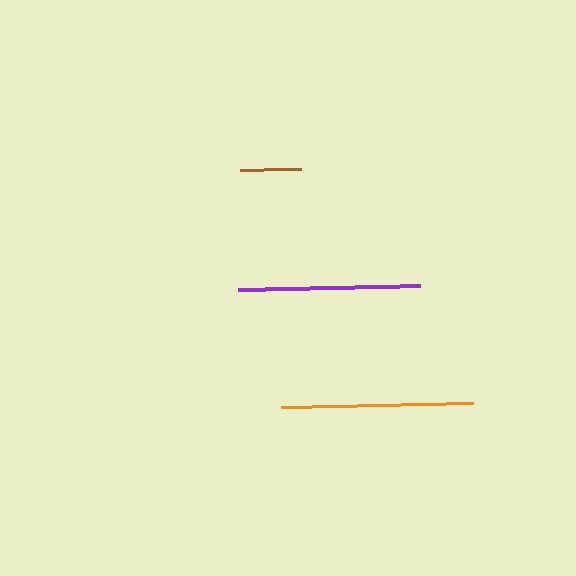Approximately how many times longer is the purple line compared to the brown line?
The purple line is approximately 3.0 times the length of the brown line.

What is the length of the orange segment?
The orange segment is approximately 193 pixels long.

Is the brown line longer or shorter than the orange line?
The orange line is longer than the brown line.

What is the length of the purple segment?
The purple segment is approximately 181 pixels long.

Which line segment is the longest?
The orange line is the longest at approximately 193 pixels.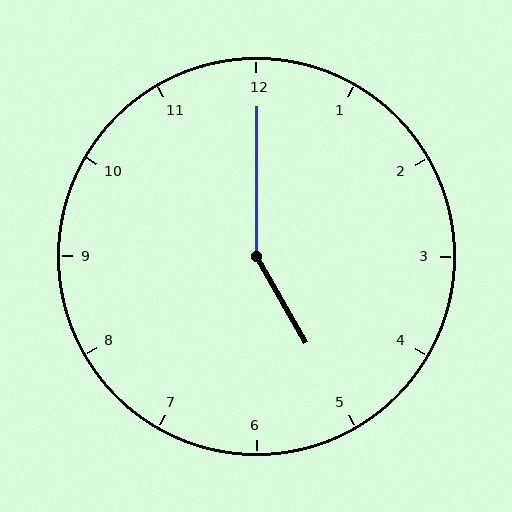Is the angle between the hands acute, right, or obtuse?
It is obtuse.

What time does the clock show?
5:00.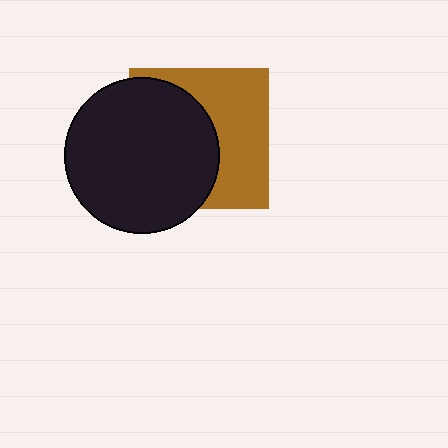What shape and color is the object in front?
The object in front is a black circle.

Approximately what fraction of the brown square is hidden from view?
Roughly 52% of the brown square is hidden behind the black circle.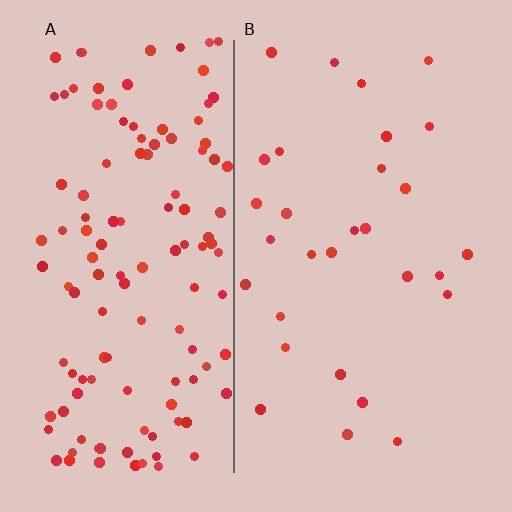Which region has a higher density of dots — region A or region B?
A (the left).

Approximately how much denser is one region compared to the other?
Approximately 4.2× — region A over region B.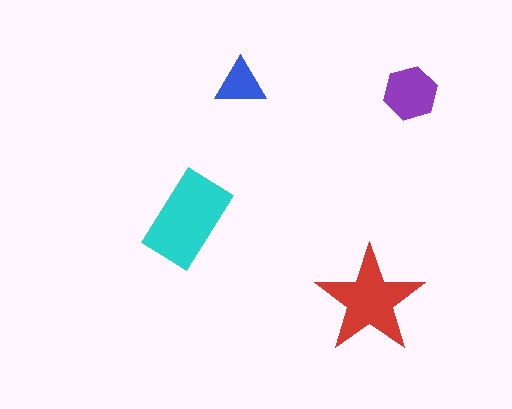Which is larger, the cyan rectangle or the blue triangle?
The cyan rectangle.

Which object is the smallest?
The blue triangle.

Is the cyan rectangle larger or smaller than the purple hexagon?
Larger.